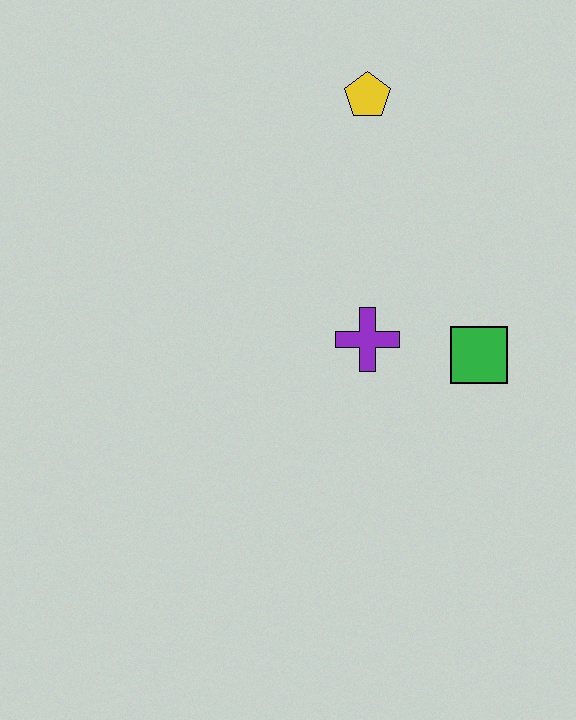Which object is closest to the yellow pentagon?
The purple cross is closest to the yellow pentagon.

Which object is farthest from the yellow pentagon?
The green square is farthest from the yellow pentagon.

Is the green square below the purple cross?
Yes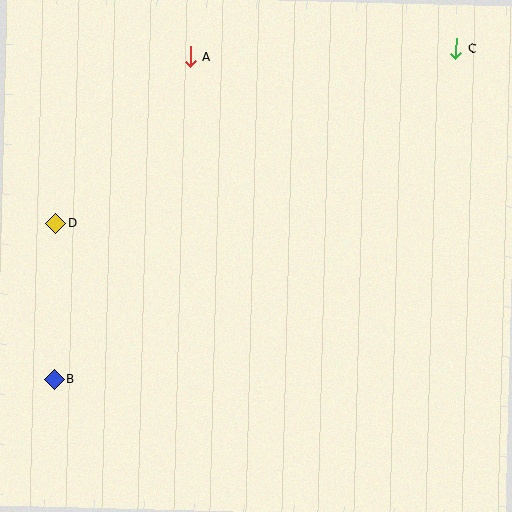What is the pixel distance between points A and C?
The distance between A and C is 266 pixels.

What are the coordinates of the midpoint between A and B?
The midpoint between A and B is at (122, 218).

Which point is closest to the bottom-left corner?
Point B is closest to the bottom-left corner.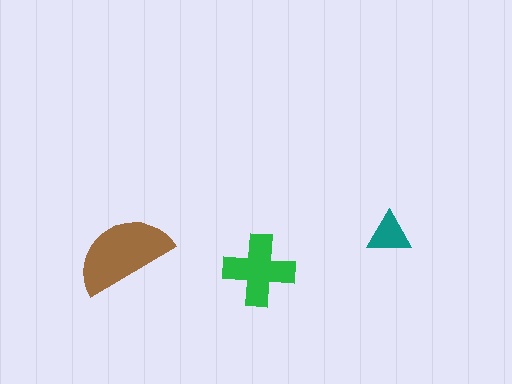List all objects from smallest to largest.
The teal triangle, the green cross, the brown semicircle.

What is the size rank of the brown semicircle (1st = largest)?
1st.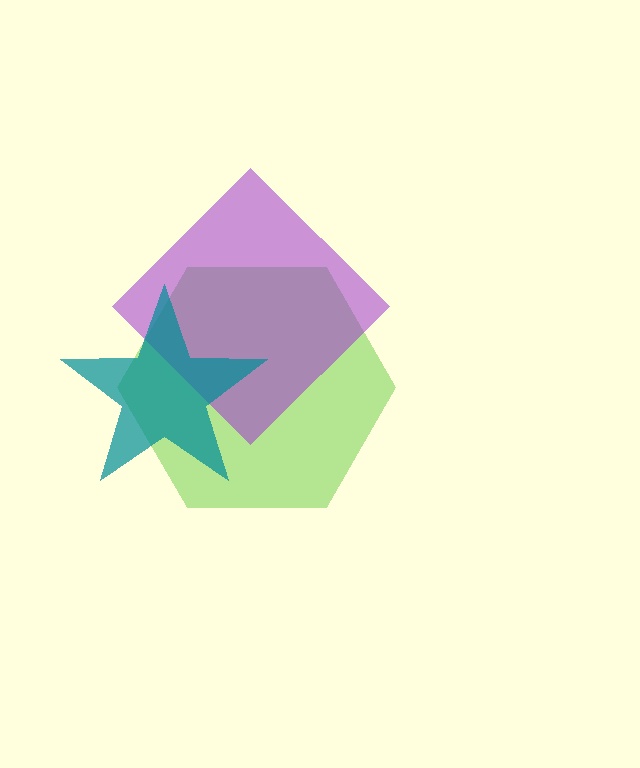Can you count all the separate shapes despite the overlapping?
Yes, there are 3 separate shapes.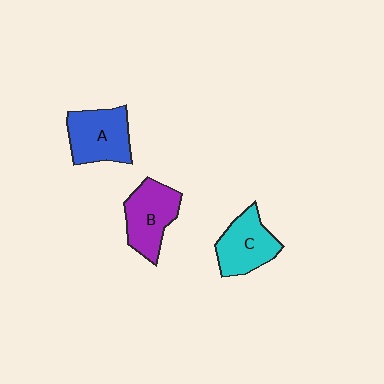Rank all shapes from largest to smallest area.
From largest to smallest: A (blue), B (purple), C (cyan).